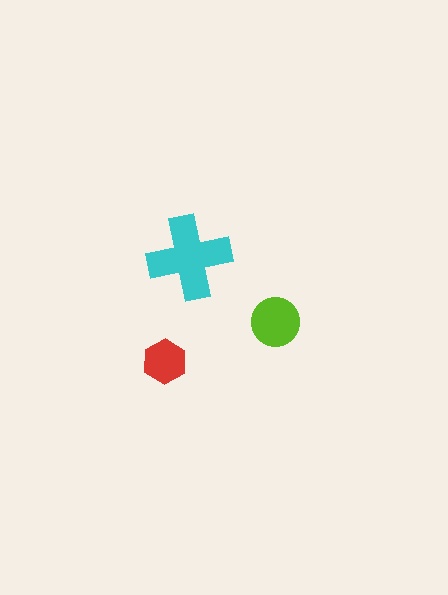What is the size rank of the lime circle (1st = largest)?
2nd.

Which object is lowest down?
The red hexagon is bottommost.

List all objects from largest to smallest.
The cyan cross, the lime circle, the red hexagon.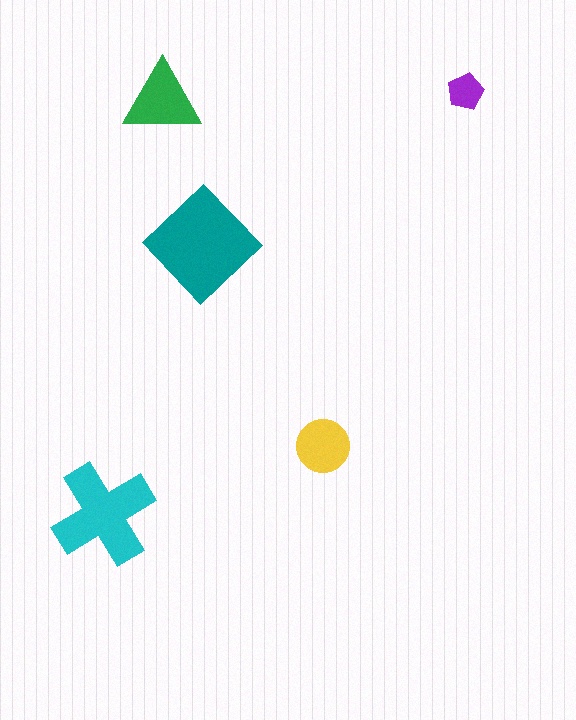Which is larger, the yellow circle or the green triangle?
The green triangle.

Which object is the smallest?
The purple pentagon.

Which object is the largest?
The teal diamond.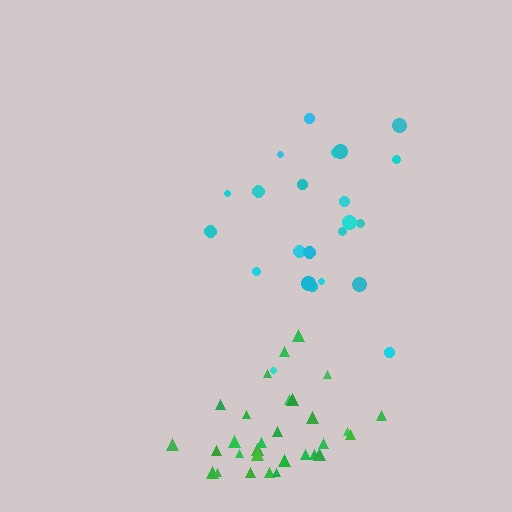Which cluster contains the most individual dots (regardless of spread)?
Green (30).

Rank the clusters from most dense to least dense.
green, cyan.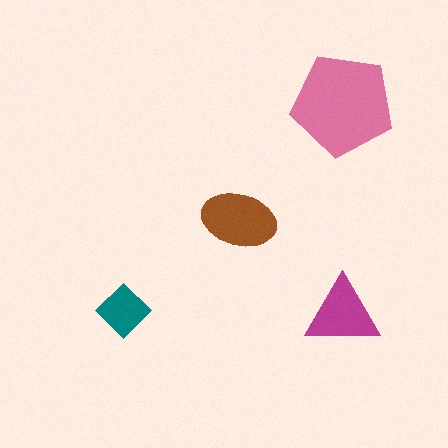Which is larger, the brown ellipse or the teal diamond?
The brown ellipse.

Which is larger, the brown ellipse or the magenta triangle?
The brown ellipse.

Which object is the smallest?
The teal diamond.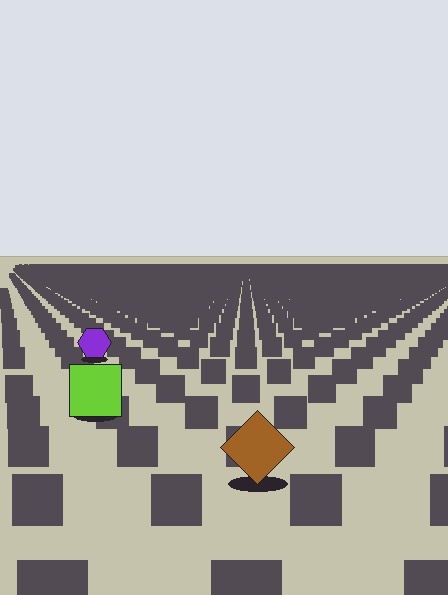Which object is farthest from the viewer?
The purple hexagon is farthest from the viewer. It appears smaller and the ground texture around it is denser.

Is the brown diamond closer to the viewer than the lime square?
Yes. The brown diamond is closer — you can tell from the texture gradient: the ground texture is coarser near it.